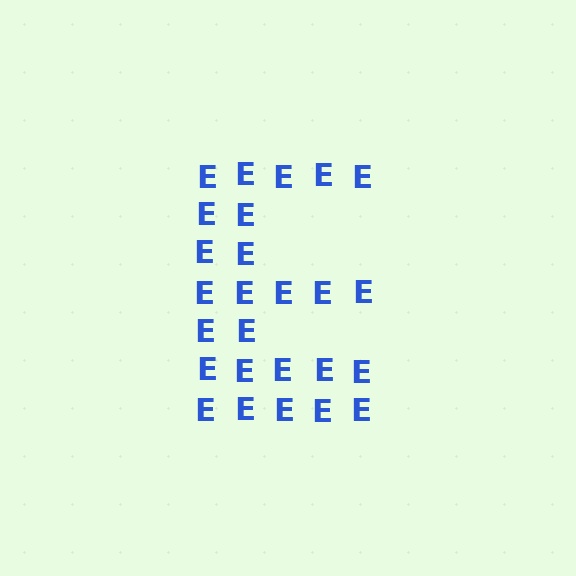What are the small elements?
The small elements are letter E's.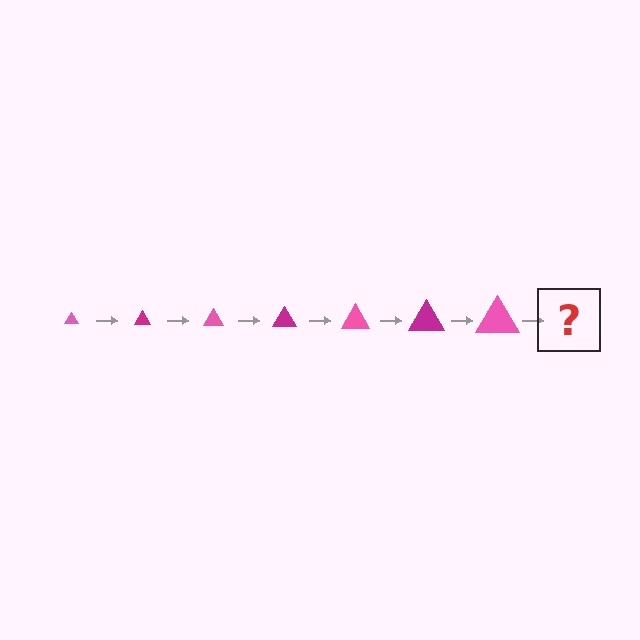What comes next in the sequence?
The next element should be a magenta triangle, larger than the previous one.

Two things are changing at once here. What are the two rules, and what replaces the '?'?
The two rules are that the triangle grows larger each step and the color cycles through pink and magenta. The '?' should be a magenta triangle, larger than the previous one.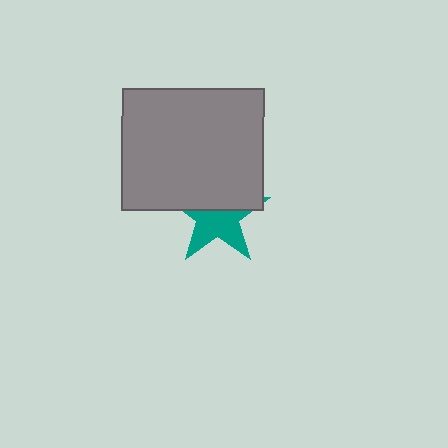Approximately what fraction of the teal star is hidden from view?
Roughly 48% of the teal star is hidden behind the gray rectangle.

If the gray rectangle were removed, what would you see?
You would see the complete teal star.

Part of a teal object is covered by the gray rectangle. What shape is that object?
It is a star.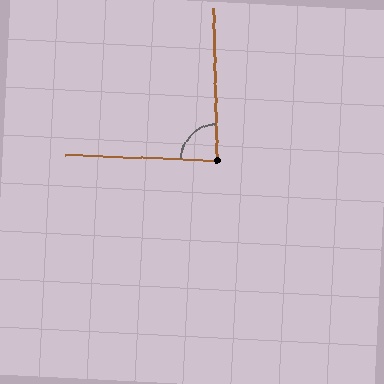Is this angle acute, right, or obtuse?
It is approximately a right angle.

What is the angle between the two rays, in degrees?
Approximately 87 degrees.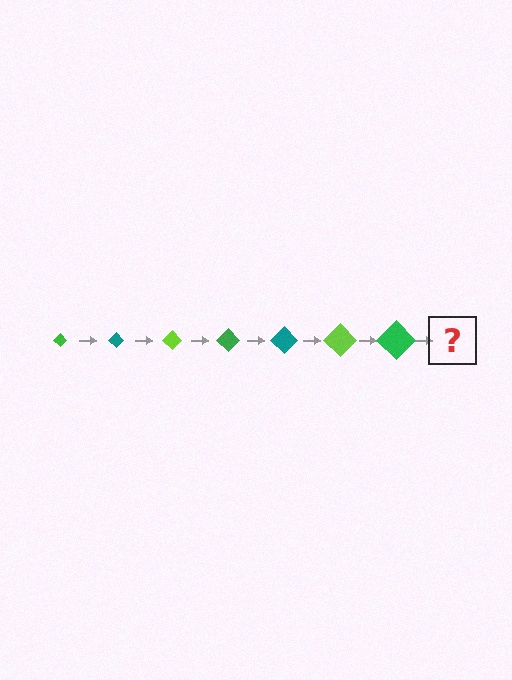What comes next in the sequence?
The next element should be a teal diamond, larger than the previous one.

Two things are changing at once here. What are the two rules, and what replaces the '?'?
The two rules are that the diamond grows larger each step and the color cycles through green, teal, and lime. The '?' should be a teal diamond, larger than the previous one.